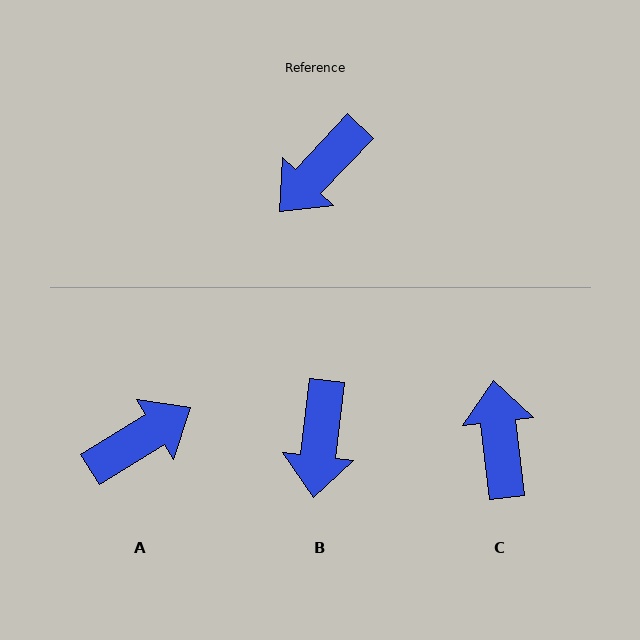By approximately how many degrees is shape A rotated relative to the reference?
Approximately 165 degrees counter-clockwise.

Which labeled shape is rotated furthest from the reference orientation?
A, about 165 degrees away.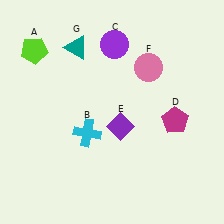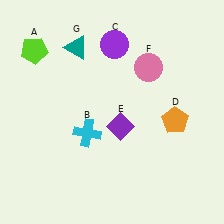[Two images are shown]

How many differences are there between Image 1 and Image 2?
There is 1 difference between the two images.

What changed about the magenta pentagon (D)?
In Image 1, D is magenta. In Image 2, it changed to orange.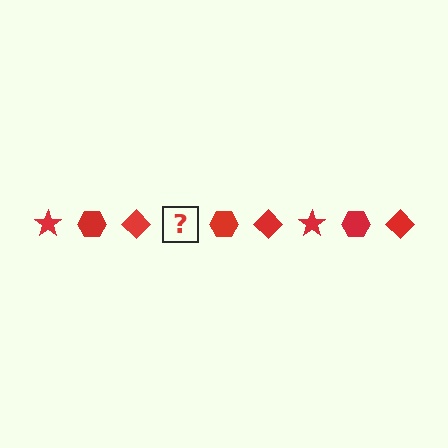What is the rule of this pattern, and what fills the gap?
The rule is that the pattern cycles through star, hexagon, diamond shapes in red. The gap should be filled with a red star.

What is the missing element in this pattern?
The missing element is a red star.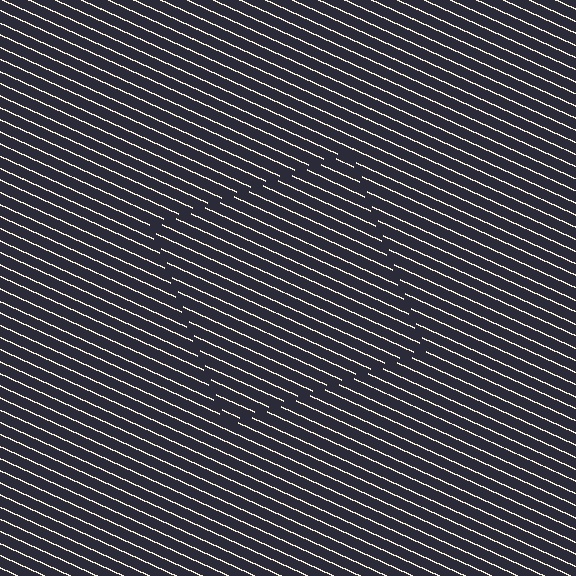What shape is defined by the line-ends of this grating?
An illusory square. The interior of the shape contains the same grating, shifted by half a period — the contour is defined by the phase discontinuity where line-ends from the inner and outer gratings abut.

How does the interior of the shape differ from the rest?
The interior of the shape contains the same grating, shifted by half a period — the contour is defined by the phase discontinuity where line-ends from the inner and outer gratings abut.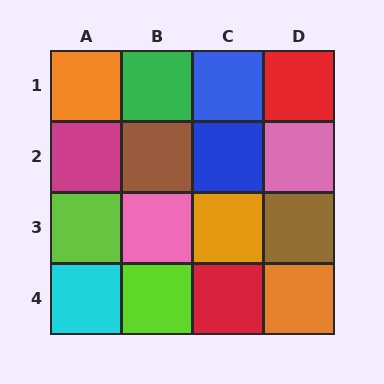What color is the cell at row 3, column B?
Pink.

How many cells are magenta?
1 cell is magenta.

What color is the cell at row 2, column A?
Magenta.